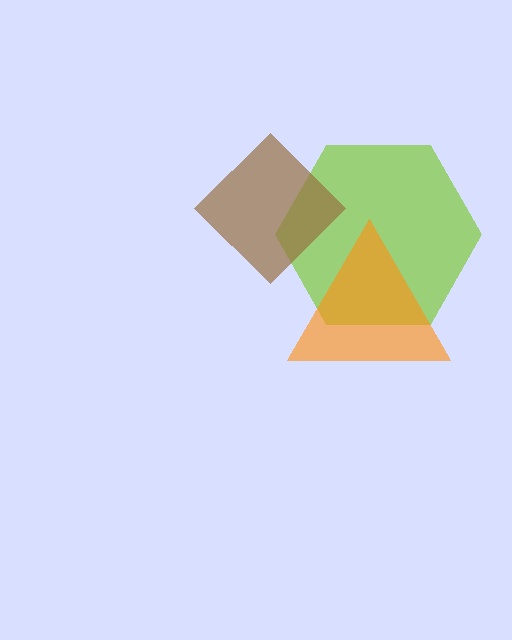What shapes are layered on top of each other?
The layered shapes are: a lime hexagon, an orange triangle, a brown diamond.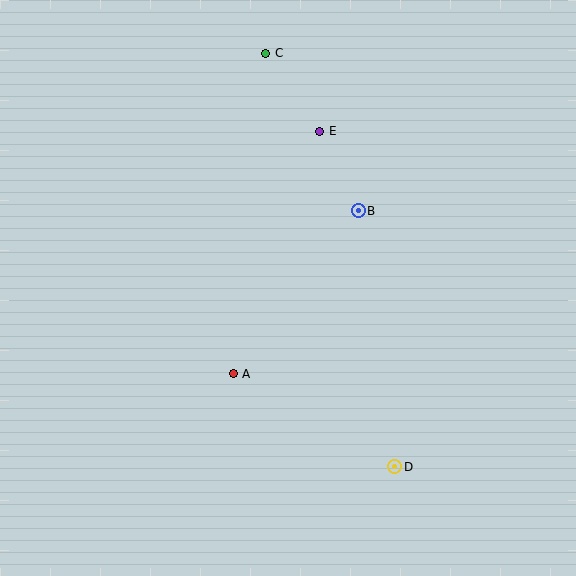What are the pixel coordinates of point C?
Point C is at (266, 53).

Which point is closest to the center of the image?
Point A at (233, 374) is closest to the center.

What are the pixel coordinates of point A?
Point A is at (233, 374).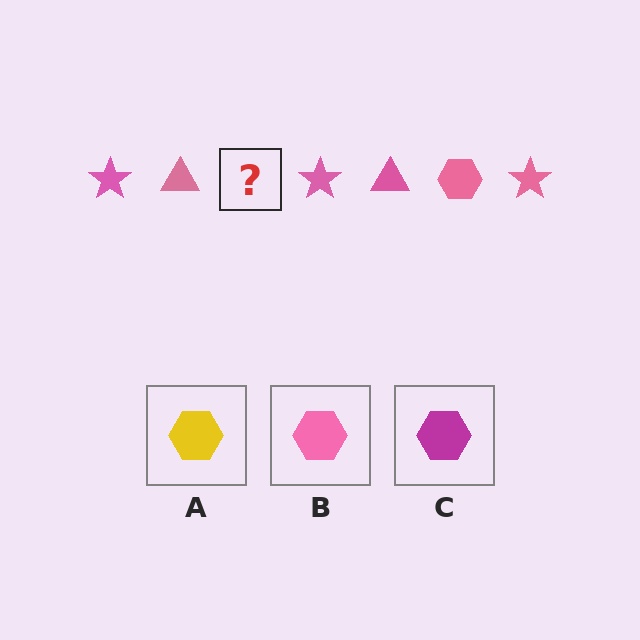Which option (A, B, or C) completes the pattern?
B.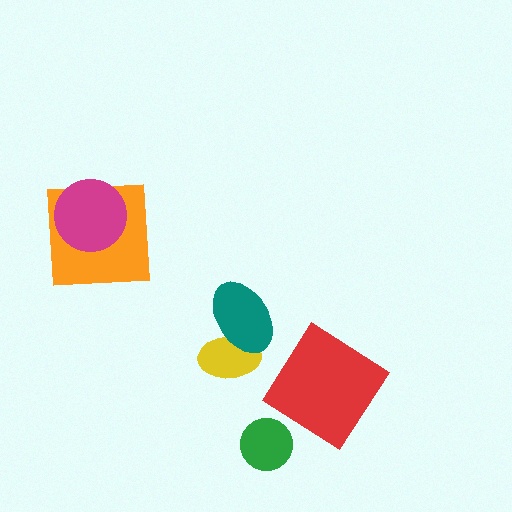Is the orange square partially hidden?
Yes, it is partially covered by another shape.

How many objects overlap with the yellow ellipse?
1 object overlaps with the yellow ellipse.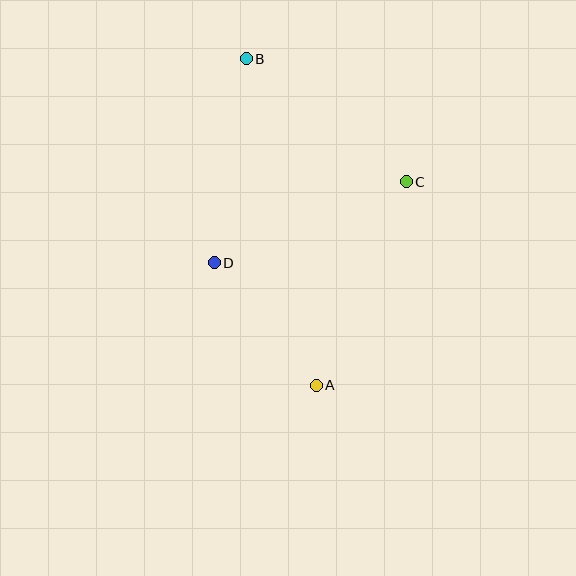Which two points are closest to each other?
Points A and D are closest to each other.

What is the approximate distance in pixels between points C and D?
The distance between C and D is approximately 209 pixels.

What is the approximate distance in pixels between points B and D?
The distance between B and D is approximately 207 pixels.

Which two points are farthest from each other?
Points A and B are farthest from each other.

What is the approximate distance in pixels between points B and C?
The distance between B and C is approximately 202 pixels.